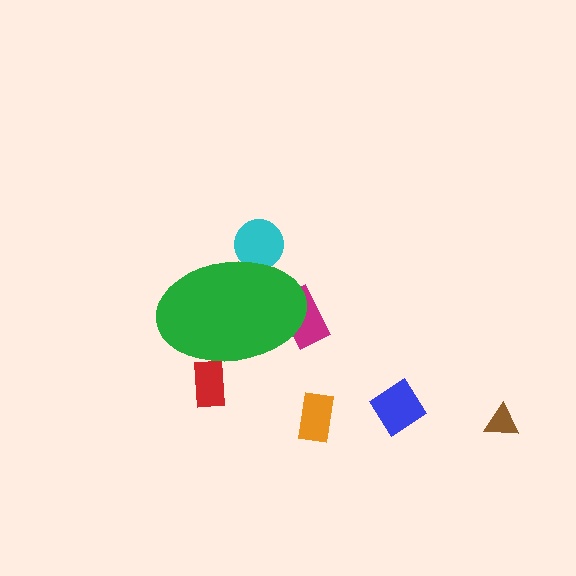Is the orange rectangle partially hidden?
No, the orange rectangle is fully visible.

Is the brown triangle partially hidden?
No, the brown triangle is fully visible.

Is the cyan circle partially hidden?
Yes, the cyan circle is partially hidden behind the green ellipse.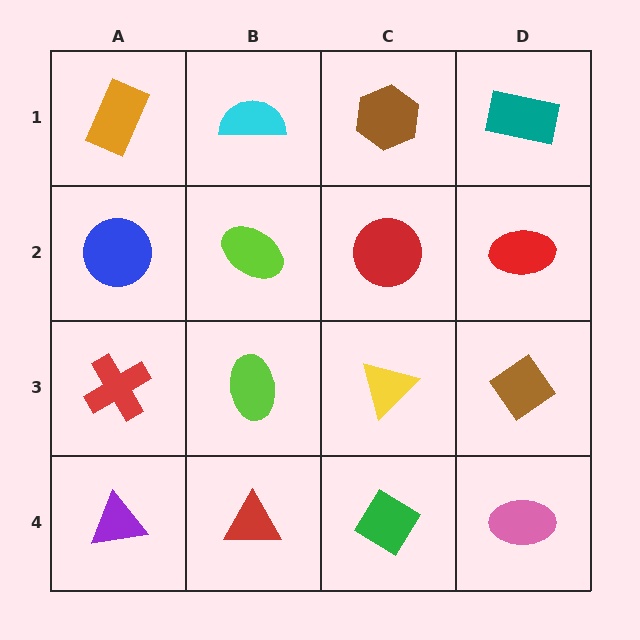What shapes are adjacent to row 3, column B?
A lime ellipse (row 2, column B), a red triangle (row 4, column B), a red cross (row 3, column A), a yellow triangle (row 3, column C).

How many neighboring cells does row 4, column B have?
3.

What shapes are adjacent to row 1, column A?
A blue circle (row 2, column A), a cyan semicircle (row 1, column B).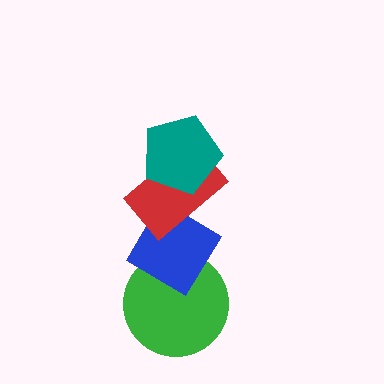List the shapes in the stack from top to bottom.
From top to bottom: the teal pentagon, the red rectangle, the blue diamond, the green circle.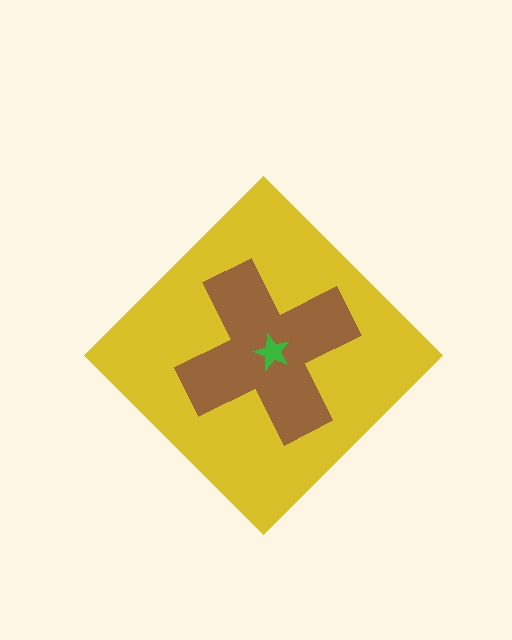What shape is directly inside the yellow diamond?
The brown cross.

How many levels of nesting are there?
3.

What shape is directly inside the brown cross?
The green star.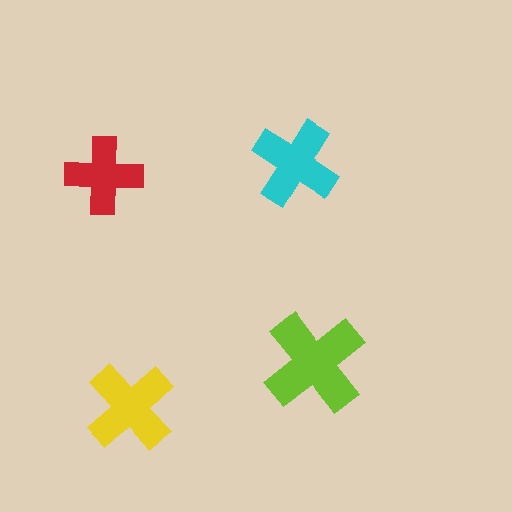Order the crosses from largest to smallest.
the lime one, the yellow one, the cyan one, the red one.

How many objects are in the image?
There are 4 objects in the image.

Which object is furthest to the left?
The red cross is leftmost.